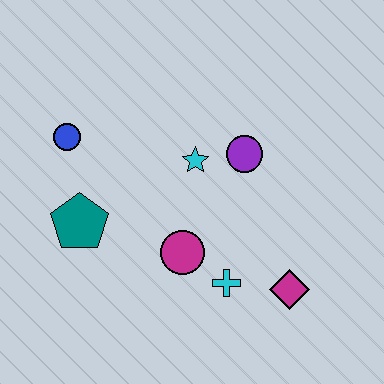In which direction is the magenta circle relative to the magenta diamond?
The magenta circle is to the left of the magenta diamond.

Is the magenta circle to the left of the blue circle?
No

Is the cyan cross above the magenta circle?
No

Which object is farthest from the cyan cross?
The blue circle is farthest from the cyan cross.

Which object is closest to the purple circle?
The cyan star is closest to the purple circle.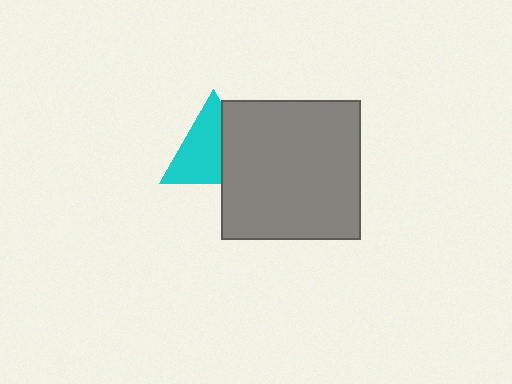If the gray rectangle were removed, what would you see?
You would see the complete cyan triangle.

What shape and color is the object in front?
The object in front is a gray rectangle.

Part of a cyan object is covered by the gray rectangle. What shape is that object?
It is a triangle.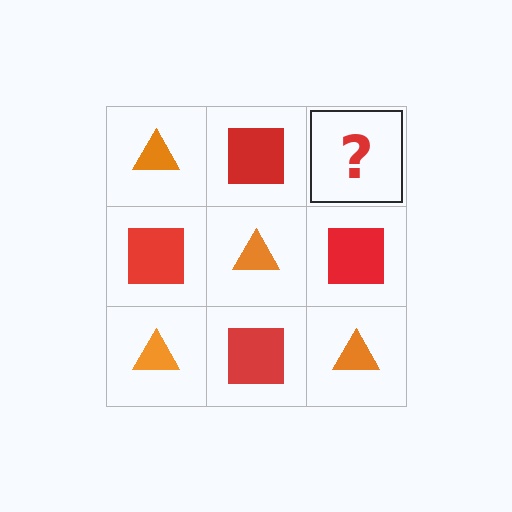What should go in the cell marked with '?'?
The missing cell should contain an orange triangle.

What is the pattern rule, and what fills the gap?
The rule is that it alternates orange triangle and red square in a checkerboard pattern. The gap should be filled with an orange triangle.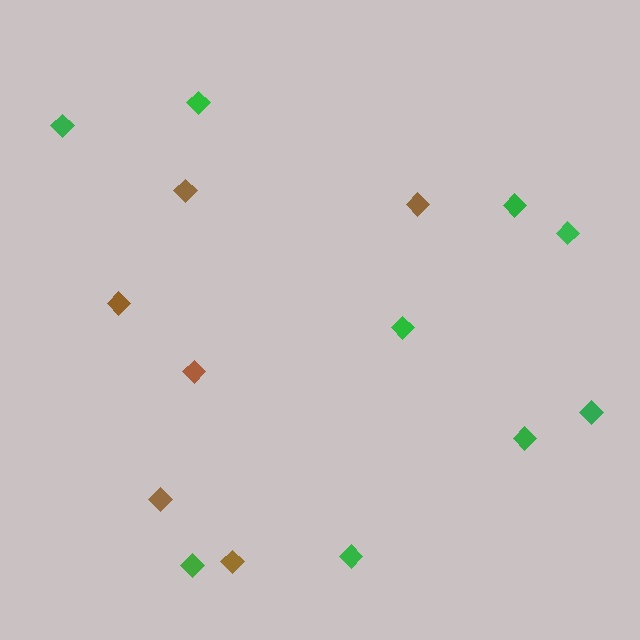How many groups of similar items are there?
There are 2 groups: one group of green diamonds (9) and one group of brown diamonds (6).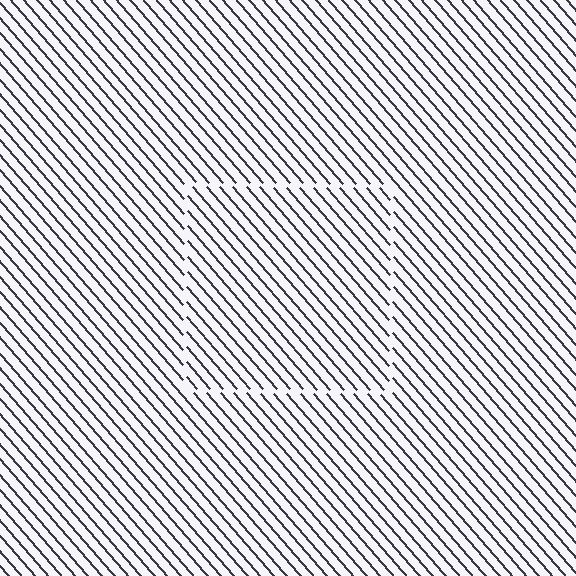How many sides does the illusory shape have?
4 sides — the line-ends trace a square.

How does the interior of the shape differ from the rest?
The interior of the shape contains the same grating, shifted by half a period — the contour is defined by the phase discontinuity where line-ends from the inner and outer gratings abut.